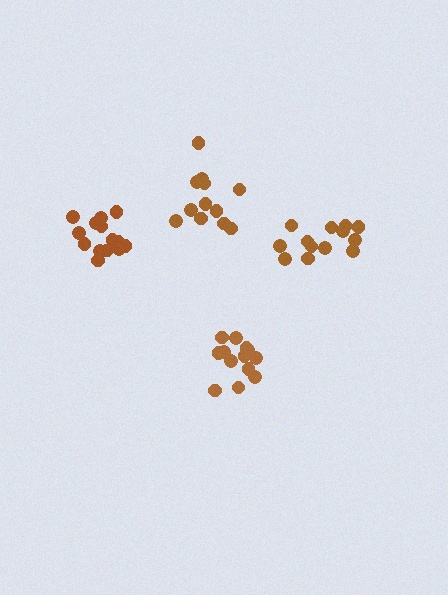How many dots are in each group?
Group 1: 12 dots, Group 2: 13 dots, Group 3: 15 dots, Group 4: 13 dots (53 total).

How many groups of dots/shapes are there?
There are 4 groups.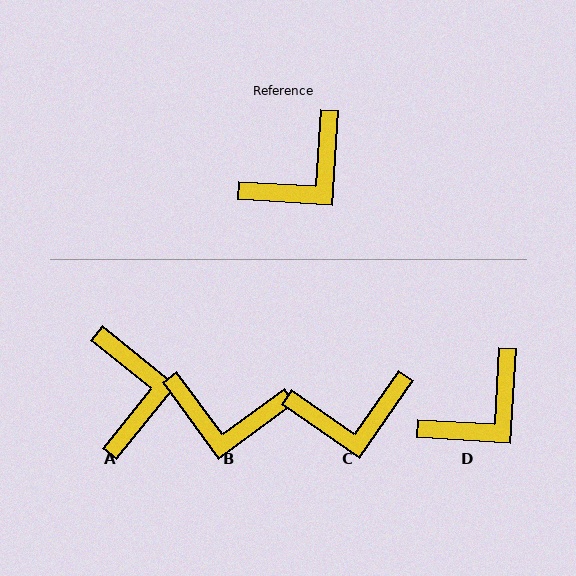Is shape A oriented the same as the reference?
No, it is off by about 55 degrees.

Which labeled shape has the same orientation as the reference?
D.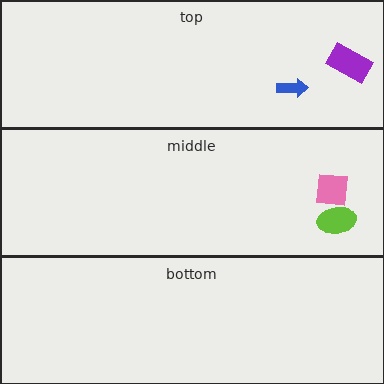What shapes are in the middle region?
The pink square, the lime ellipse.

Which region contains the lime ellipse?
The middle region.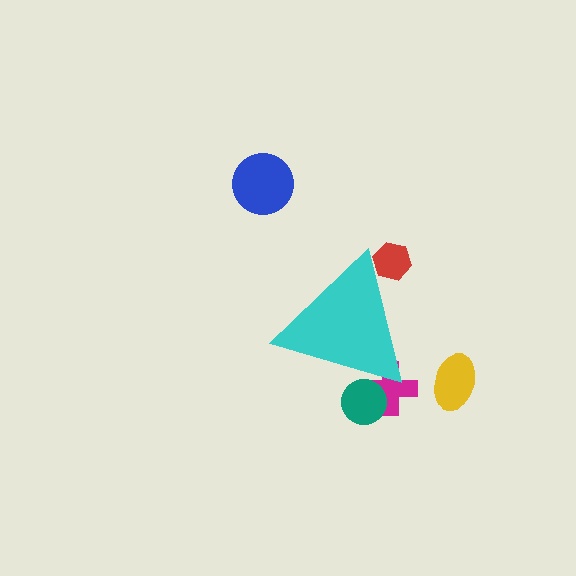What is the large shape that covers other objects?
A cyan triangle.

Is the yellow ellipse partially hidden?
No, the yellow ellipse is fully visible.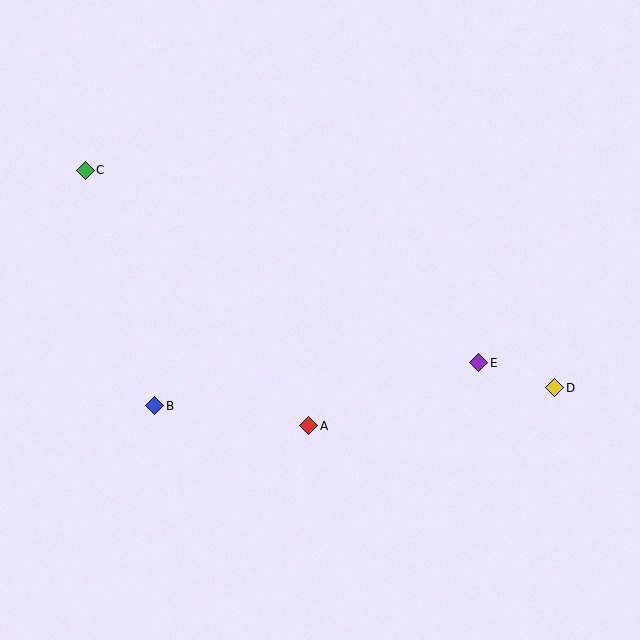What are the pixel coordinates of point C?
Point C is at (85, 170).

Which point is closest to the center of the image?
Point A at (309, 426) is closest to the center.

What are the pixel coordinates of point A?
Point A is at (309, 426).